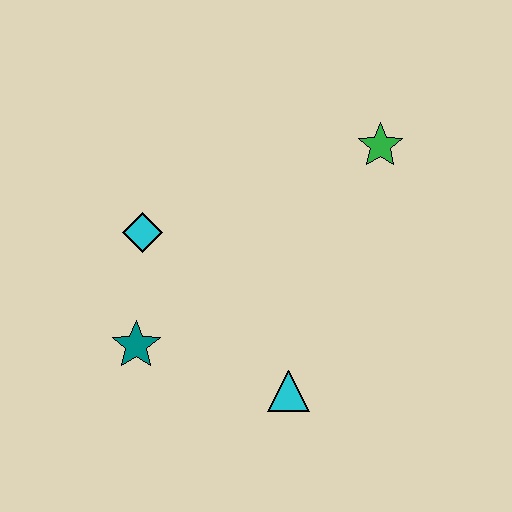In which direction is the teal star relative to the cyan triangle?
The teal star is to the left of the cyan triangle.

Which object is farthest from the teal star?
The green star is farthest from the teal star.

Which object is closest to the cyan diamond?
The teal star is closest to the cyan diamond.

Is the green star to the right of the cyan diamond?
Yes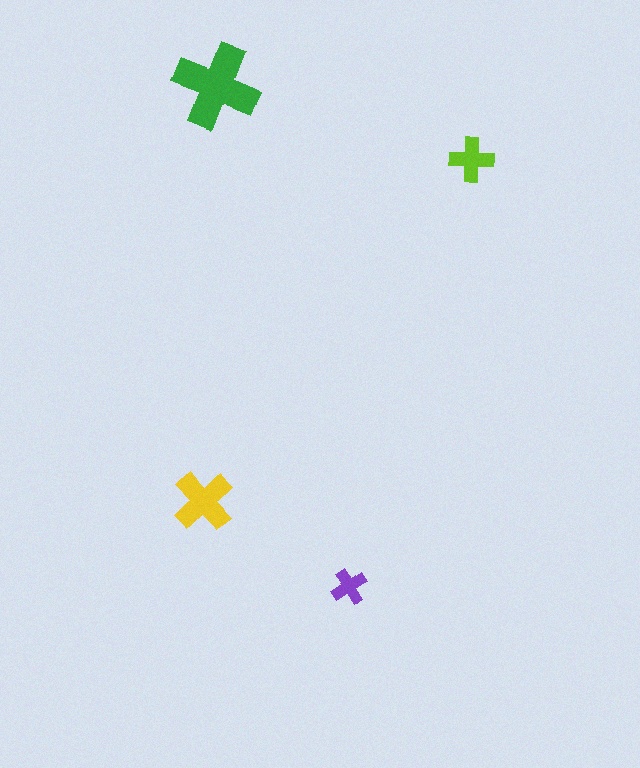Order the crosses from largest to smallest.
the green one, the yellow one, the lime one, the purple one.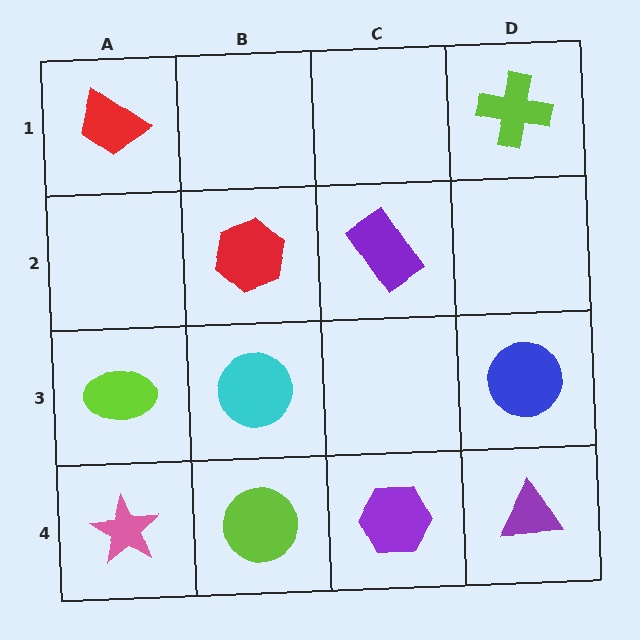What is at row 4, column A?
A pink star.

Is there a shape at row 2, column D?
No, that cell is empty.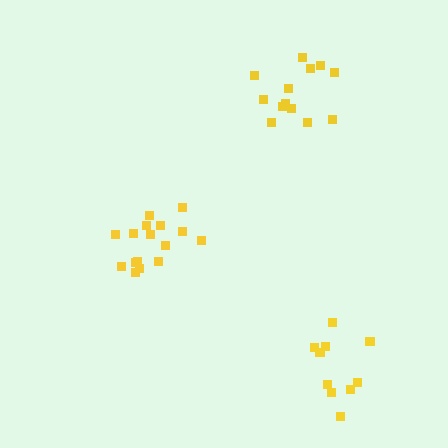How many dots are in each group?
Group 1: 13 dots, Group 2: 16 dots, Group 3: 10 dots (39 total).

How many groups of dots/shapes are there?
There are 3 groups.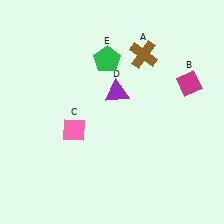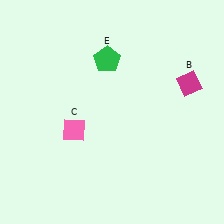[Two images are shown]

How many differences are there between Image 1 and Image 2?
There are 2 differences between the two images.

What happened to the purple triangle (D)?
The purple triangle (D) was removed in Image 2. It was in the top-right area of Image 1.